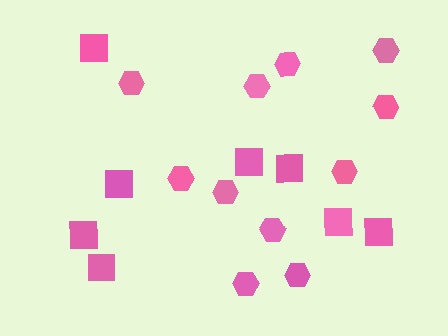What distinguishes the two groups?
There are 2 groups: one group of hexagons (11) and one group of squares (8).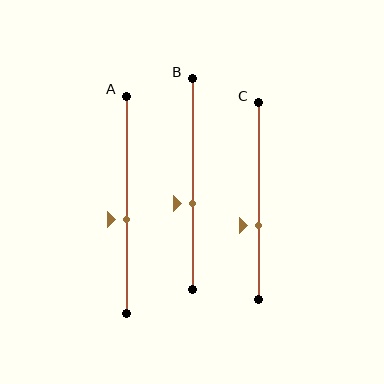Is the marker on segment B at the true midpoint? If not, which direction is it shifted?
No, the marker on segment B is shifted downward by about 9% of the segment length.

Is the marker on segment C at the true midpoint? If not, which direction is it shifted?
No, the marker on segment C is shifted downward by about 13% of the segment length.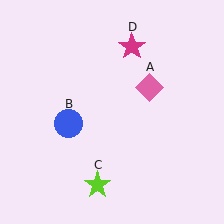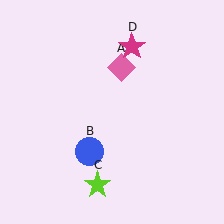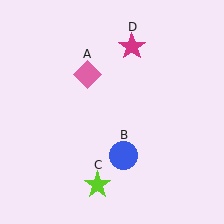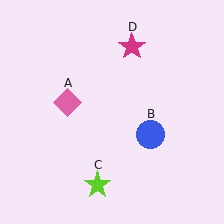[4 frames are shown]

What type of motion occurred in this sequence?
The pink diamond (object A), blue circle (object B) rotated counterclockwise around the center of the scene.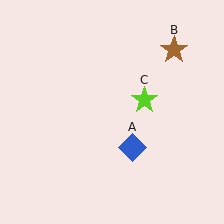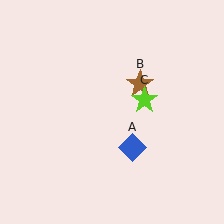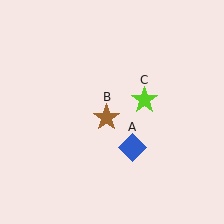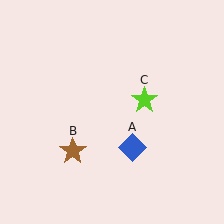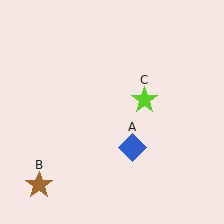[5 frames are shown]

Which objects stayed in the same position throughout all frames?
Blue diamond (object A) and lime star (object C) remained stationary.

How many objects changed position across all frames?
1 object changed position: brown star (object B).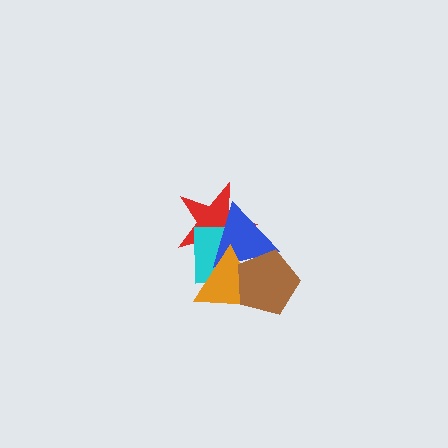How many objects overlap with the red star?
3 objects overlap with the red star.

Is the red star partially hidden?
Yes, it is partially covered by another shape.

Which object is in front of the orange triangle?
The brown pentagon is in front of the orange triangle.